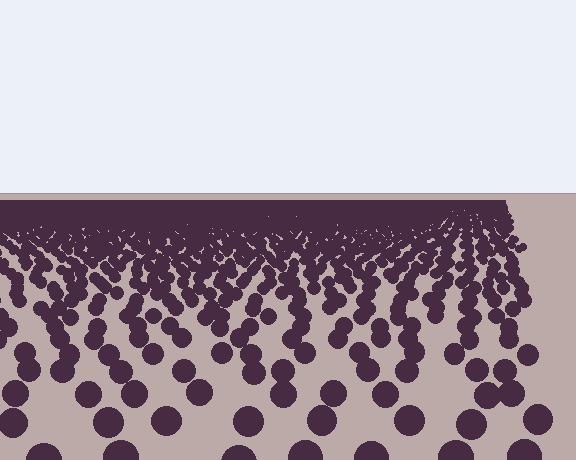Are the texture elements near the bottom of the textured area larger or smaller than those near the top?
Larger. Near the bottom, elements are closer to the viewer and appear at a bigger on-screen size.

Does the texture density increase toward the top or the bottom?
Density increases toward the top.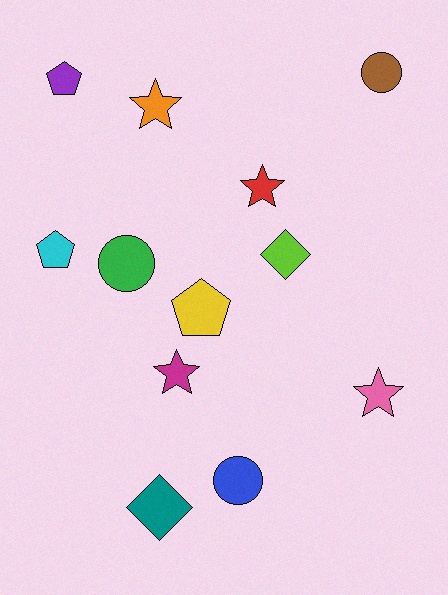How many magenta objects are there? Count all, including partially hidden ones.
There is 1 magenta object.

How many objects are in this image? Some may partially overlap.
There are 12 objects.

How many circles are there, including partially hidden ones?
There are 3 circles.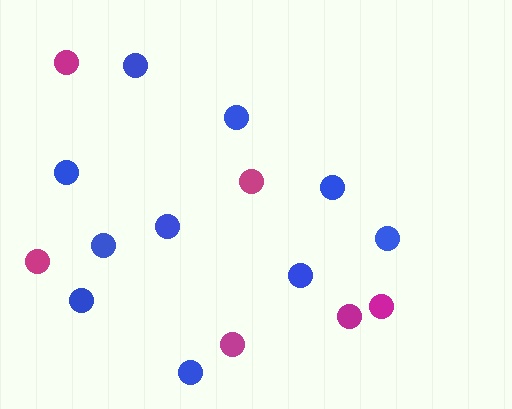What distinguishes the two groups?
There are 2 groups: one group of magenta circles (6) and one group of blue circles (10).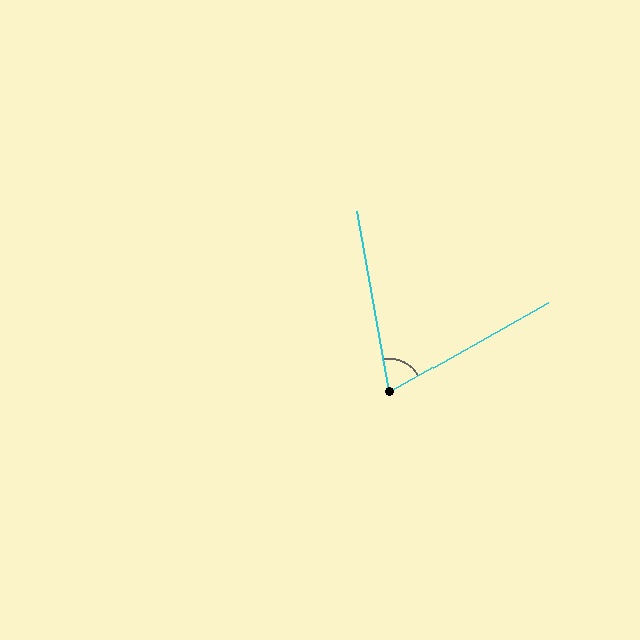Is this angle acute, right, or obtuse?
It is acute.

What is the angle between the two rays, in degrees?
Approximately 71 degrees.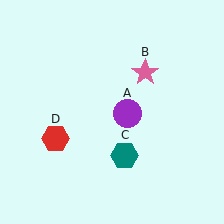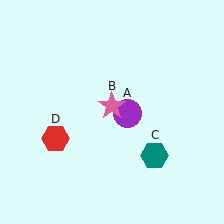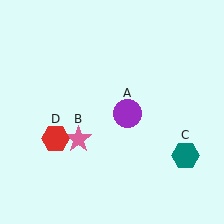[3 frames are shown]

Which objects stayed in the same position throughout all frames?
Purple circle (object A) and red hexagon (object D) remained stationary.